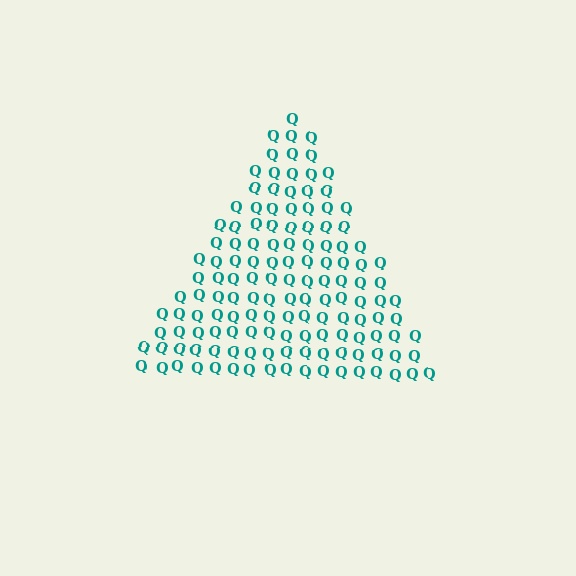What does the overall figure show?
The overall figure shows a triangle.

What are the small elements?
The small elements are letter Q's.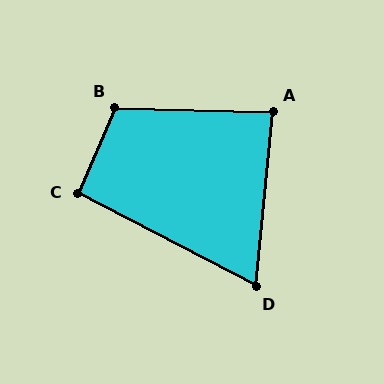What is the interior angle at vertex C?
Approximately 94 degrees (approximately right).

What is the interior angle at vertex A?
Approximately 86 degrees (approximately right).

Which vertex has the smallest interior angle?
D, at approximately 68 degrees.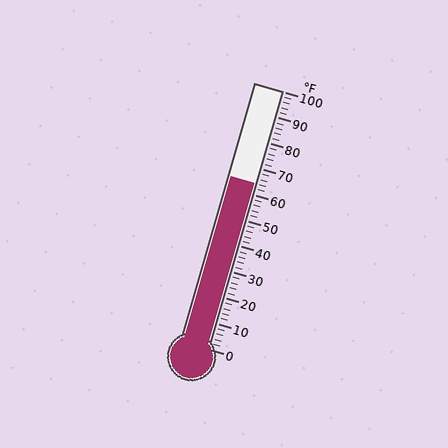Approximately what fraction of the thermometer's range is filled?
The thermometer is filled to approximately 65% of its range.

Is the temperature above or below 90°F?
The temperature is below 90°F.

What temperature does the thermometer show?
The thermometer shows approximately 64°F.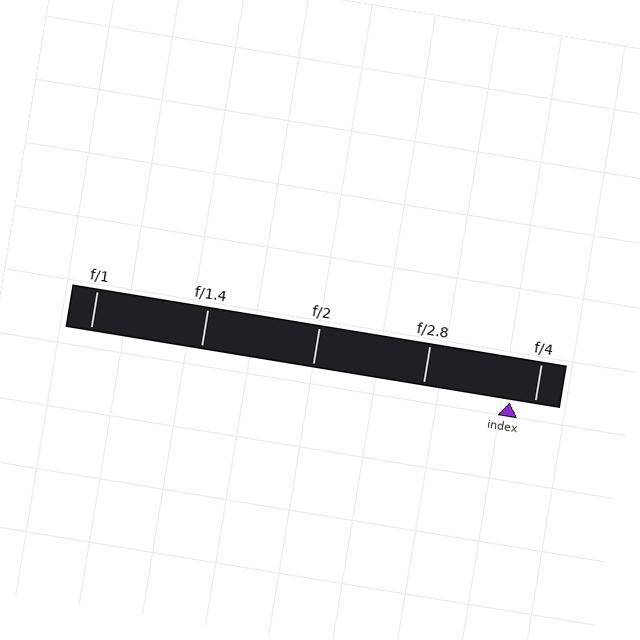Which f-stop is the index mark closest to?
The index mark is closest to f/4.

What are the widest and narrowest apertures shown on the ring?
The widest aperture shown is f/1 and the narrowest is f/4.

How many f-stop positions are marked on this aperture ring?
There are 5 f-stop positions marked.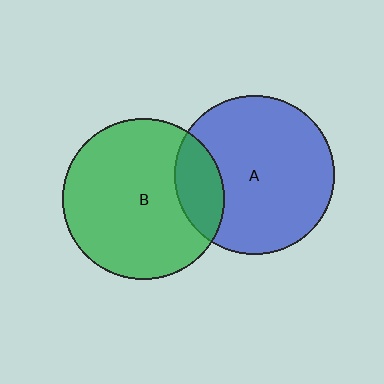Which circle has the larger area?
Circle B (green).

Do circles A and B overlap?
Yes.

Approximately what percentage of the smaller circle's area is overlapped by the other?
Approximately 20%.